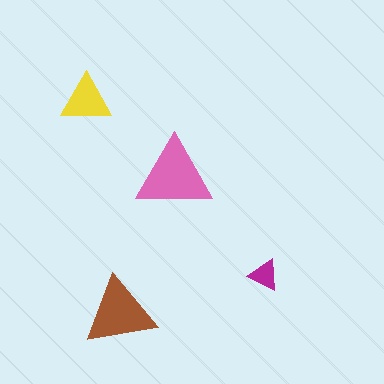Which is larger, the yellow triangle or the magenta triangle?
The yellow one.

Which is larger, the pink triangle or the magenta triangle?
The pink one.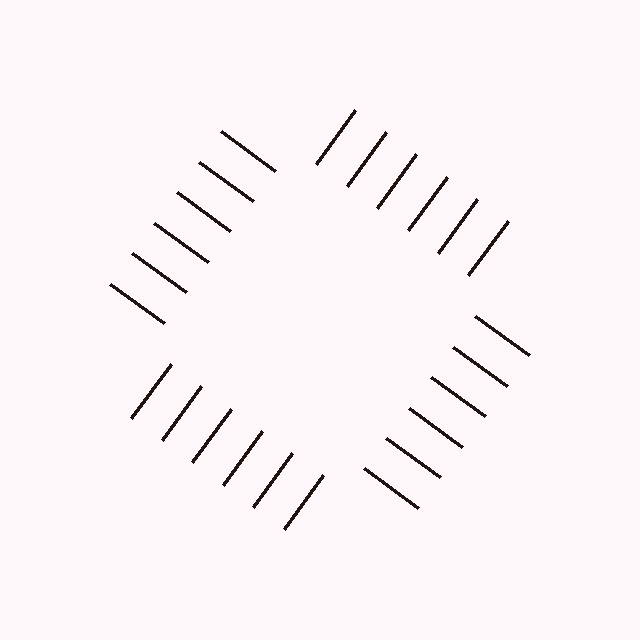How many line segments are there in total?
24 — 6 along each of the 4 edges.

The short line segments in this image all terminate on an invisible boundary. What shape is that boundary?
An illusory square — the line segments terminate on its edges but no continuous stroke is drawn.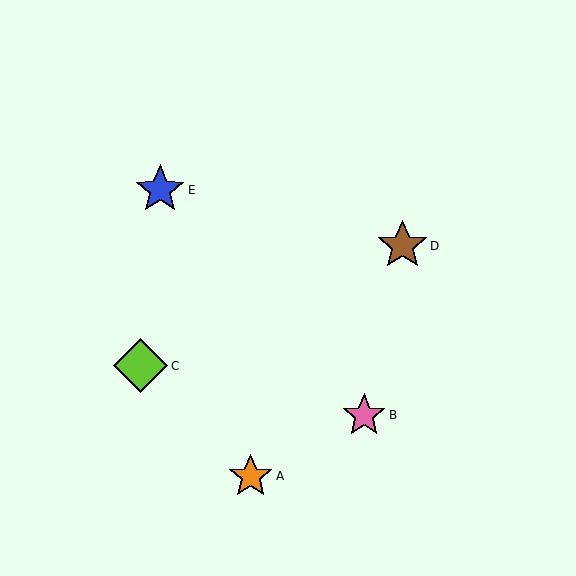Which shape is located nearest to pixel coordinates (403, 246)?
The brown star (labeled D) at (402, 246) is nearest to that location.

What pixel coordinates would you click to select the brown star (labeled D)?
Click at (402, 246) to select the brown star D.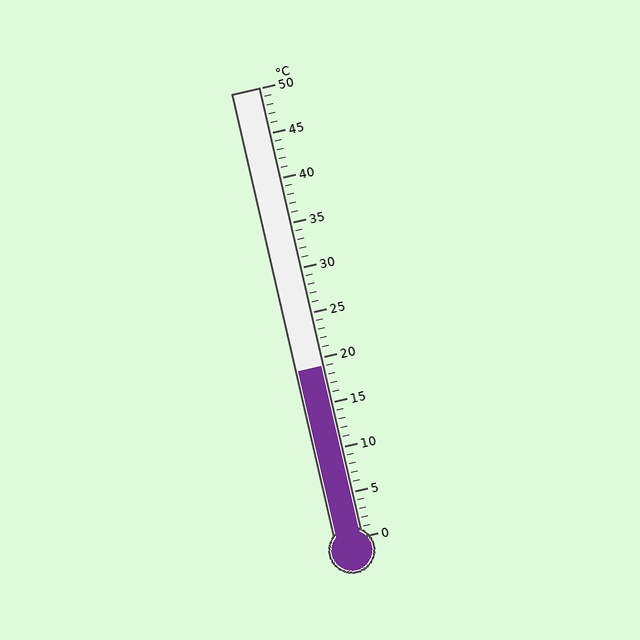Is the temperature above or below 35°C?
The temperature is below 35°C.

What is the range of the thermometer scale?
The thermometer scale ranges from 0°C to 50°C.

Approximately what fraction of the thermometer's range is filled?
The thermometer is filled to approximately 40% of its range.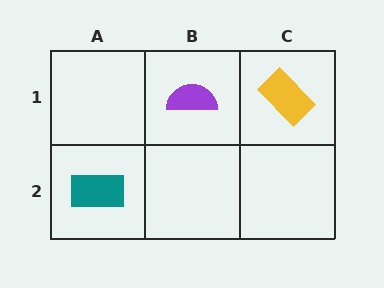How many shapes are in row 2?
1 shape.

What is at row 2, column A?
A teal rectangle.